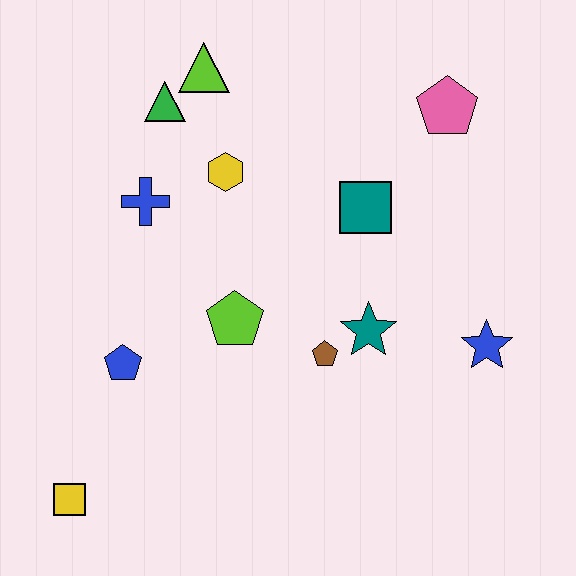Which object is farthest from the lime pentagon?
The pink pentagon is farthest from the lime pentagon.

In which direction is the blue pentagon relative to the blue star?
The blue pentagon is to the left of the blue star.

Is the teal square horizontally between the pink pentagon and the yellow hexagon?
Yes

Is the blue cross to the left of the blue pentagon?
No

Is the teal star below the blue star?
No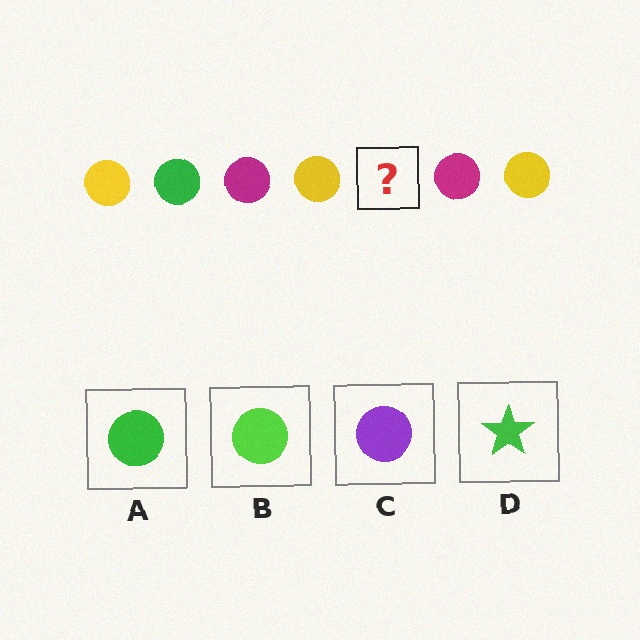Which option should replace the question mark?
Option A.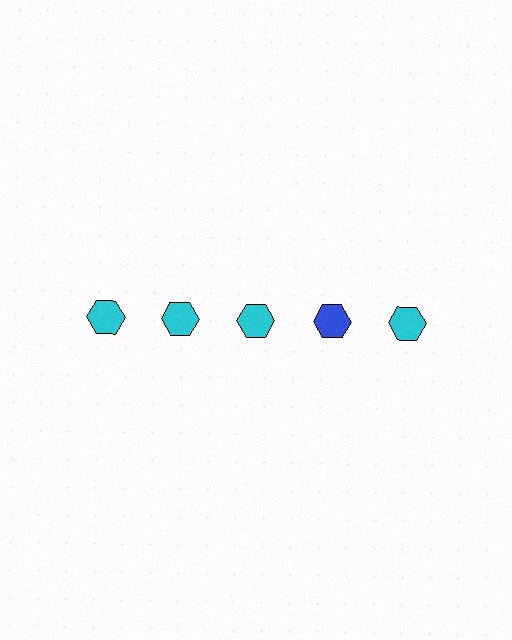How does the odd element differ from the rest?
It has a different color: blue instead of cyan.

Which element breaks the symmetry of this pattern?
The blue hexagon in the top row, second from right column breaks the symmetry. All other shapes are cyan hexagons.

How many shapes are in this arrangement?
There are 5 shapes arranged in a grid pattern.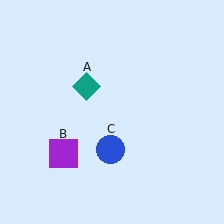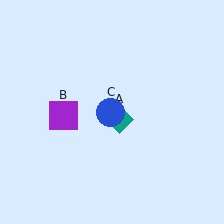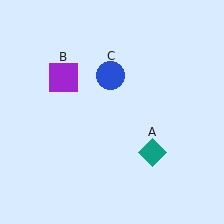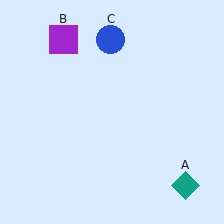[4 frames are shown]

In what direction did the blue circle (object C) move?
The blue circle (object C) moved up.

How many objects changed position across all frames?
3 objects changed position: teal diamond (object A), purple square (object B), blue circle (object C).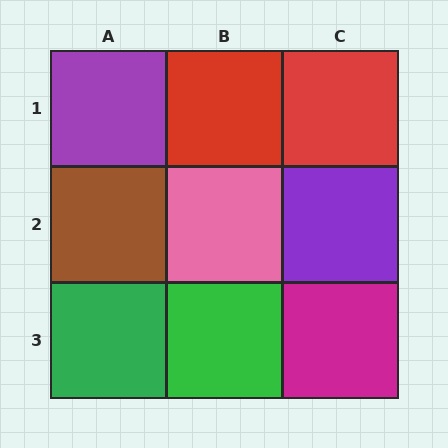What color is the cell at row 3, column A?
Green.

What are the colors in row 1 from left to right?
Purple, red, red.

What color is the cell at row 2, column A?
Brown.